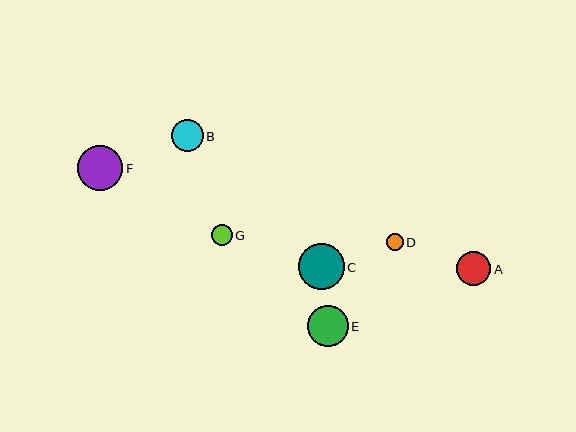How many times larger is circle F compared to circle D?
Circle F is approximately 2.8 times the size of circle D.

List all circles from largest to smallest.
From largest to smallest: C, F, E, A, B, G, D.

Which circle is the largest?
Circle C is the largest with a size of approximately 46 pixels.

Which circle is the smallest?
Circle D is the smallest with a size of approximately 16 pixels.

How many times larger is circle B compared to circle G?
Circle B is approximately 1.5 times the size of circle G.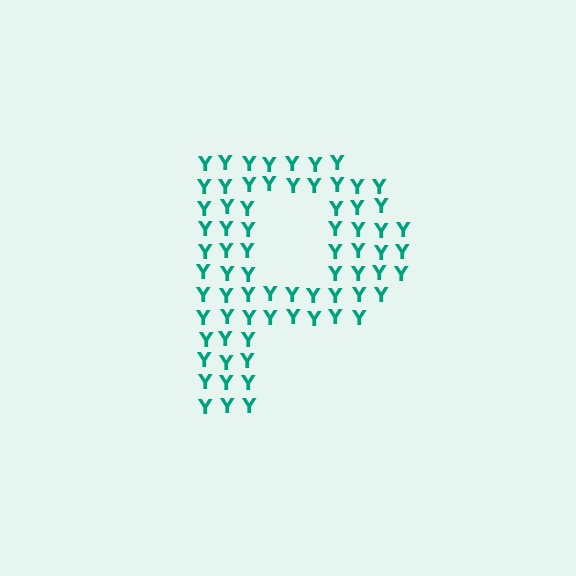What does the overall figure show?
The overall figure shows the letter P.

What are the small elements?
The small elements are letter Y's.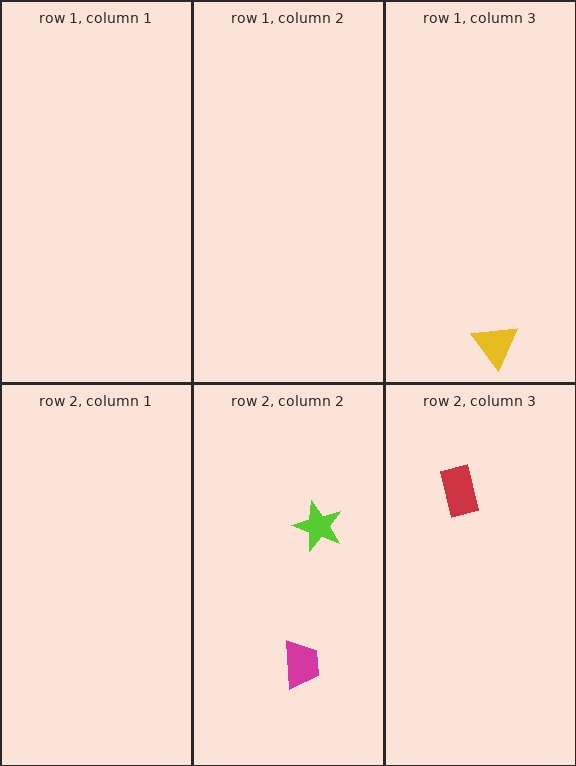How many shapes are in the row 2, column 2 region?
2.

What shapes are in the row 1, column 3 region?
The yellow triangle.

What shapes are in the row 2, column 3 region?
The red rectangle.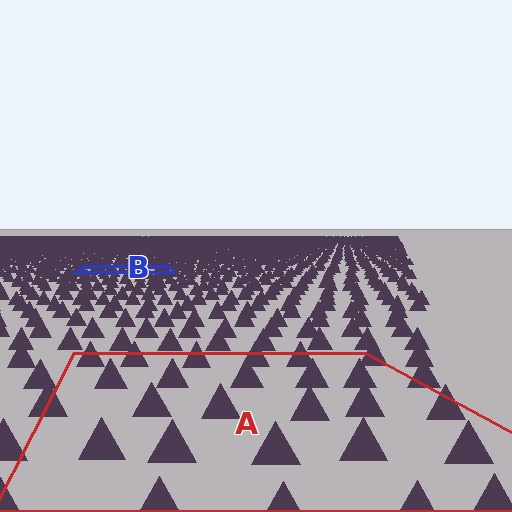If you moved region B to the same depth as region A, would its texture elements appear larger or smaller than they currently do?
They would appear larger. At a closer depth, the same texture elements are projected at a bigger on-screen size.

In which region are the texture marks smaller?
The texture marks are smaller in region B, because it is farther away.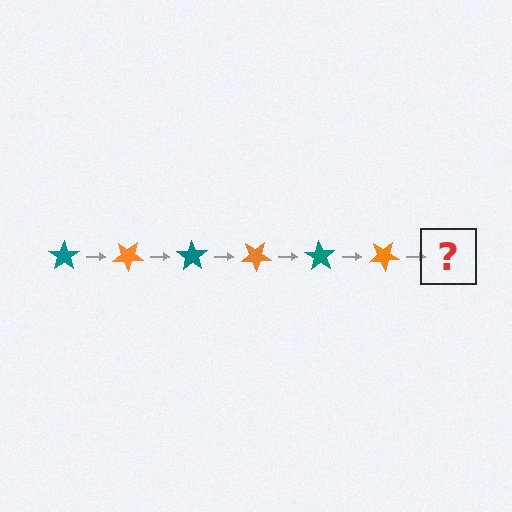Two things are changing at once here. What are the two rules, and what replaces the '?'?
The two rules are that it rotates 35 degrees each step and the color cycles through teal and orange. The '?' should be a teal star, rotated 210 degrees from the start.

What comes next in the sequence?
The next element should be a teal star, rotated 210 degrees from the start.